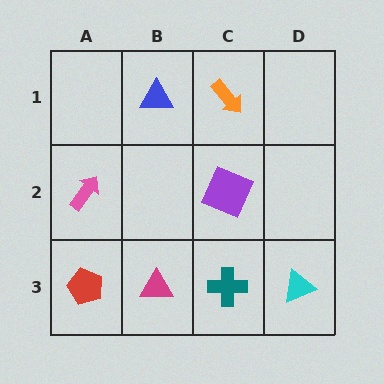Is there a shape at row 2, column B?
No, that cell is empty.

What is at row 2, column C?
A purple square.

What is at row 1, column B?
A blue triangle.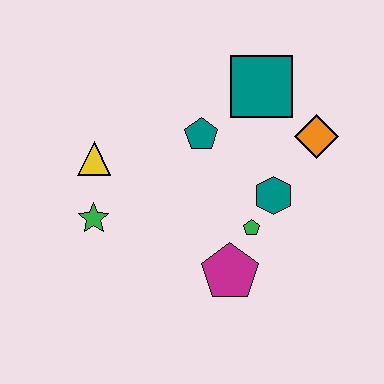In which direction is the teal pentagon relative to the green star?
The teal pentagon is to the right of the green star.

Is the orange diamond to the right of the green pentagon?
Yes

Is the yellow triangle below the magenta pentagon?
No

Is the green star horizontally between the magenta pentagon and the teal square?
No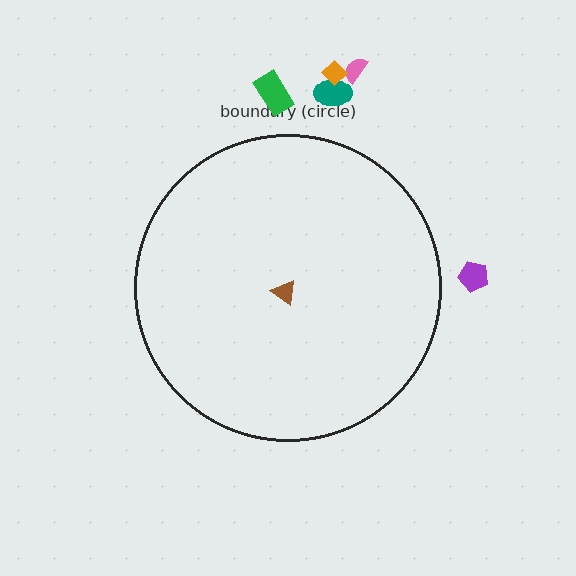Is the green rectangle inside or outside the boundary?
Outside.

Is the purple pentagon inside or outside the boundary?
Outside.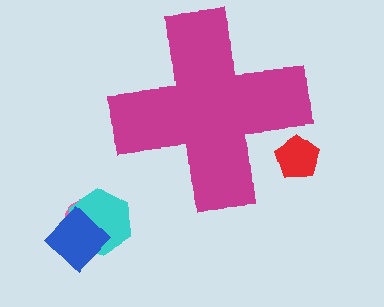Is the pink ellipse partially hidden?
No, the pink ellipse is fully visible.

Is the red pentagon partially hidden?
Yes, the red pentagon is partially hidden behind the magenta cross.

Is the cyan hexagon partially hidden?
No, the cyan hexagon is fully visible.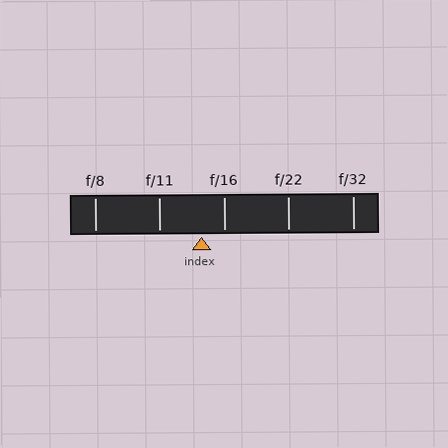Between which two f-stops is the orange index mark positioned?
The index mark is between f/11 and f/16.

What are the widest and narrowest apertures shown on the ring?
The widest aperture shown is f/8 and the narrowest is f/32.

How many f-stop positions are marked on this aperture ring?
There are 5 f-stop positions marked.